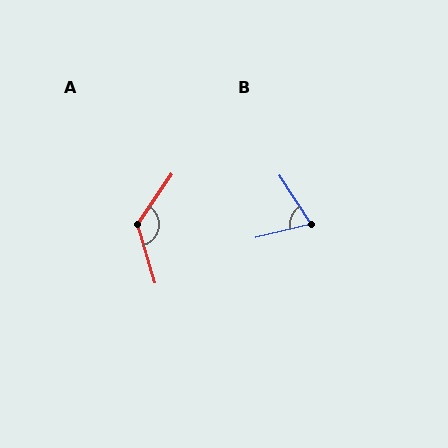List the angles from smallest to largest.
B (71°), A (129°).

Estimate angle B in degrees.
Approximately 71 degrees.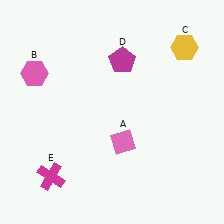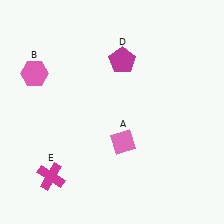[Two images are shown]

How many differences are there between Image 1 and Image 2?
There is 1 difference between the two images.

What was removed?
The yellow hexagon (C) was removed in Image 2.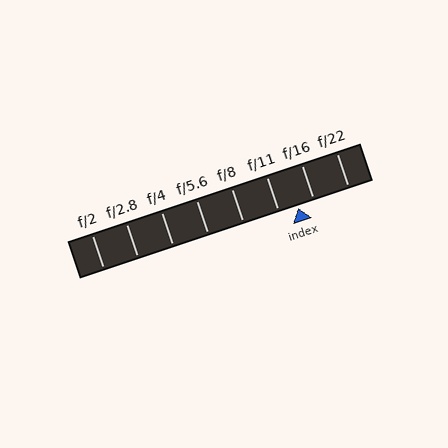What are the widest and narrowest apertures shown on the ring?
The widest aperture shown is f/2 and the narrowest is f/22.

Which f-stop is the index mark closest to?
The index mark is closest to f/16.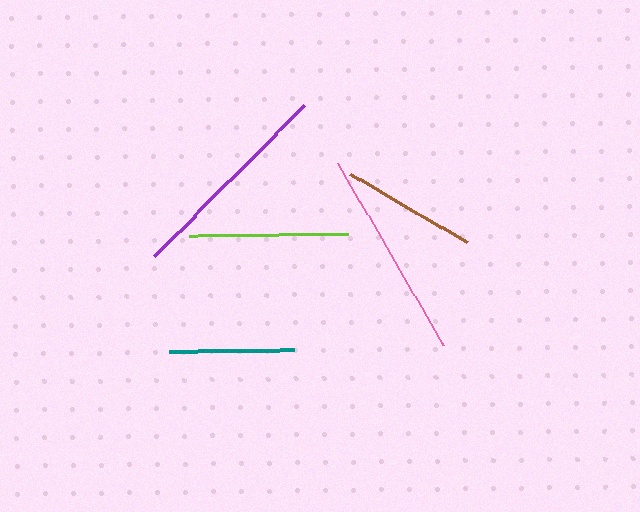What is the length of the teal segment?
The teal segment is approximately 125 pixels long.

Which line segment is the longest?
The purple line is the longest at approximately 213 pixels.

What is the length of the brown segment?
The brown segment is approximately 136 pixels long.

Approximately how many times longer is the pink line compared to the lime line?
The pink line is approximately 1.3 times the length of the lime line.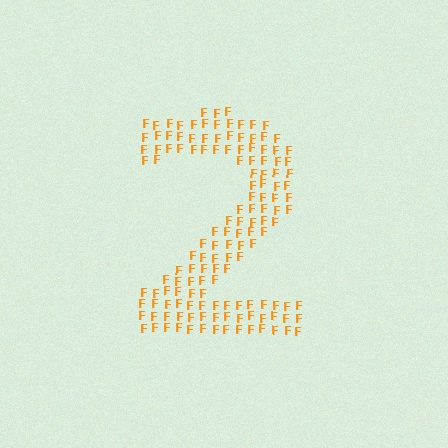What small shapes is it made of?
It is made of small letter F's.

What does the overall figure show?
The overall figure shows the digit 2.